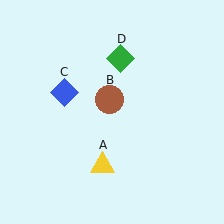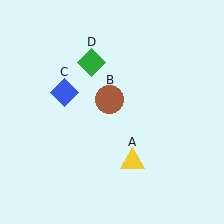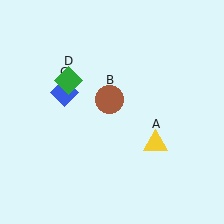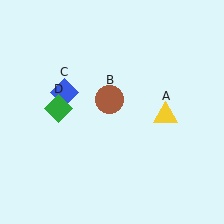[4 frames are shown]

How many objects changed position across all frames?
2 objects changed position: yellow triangle (object A), green diamond (object D).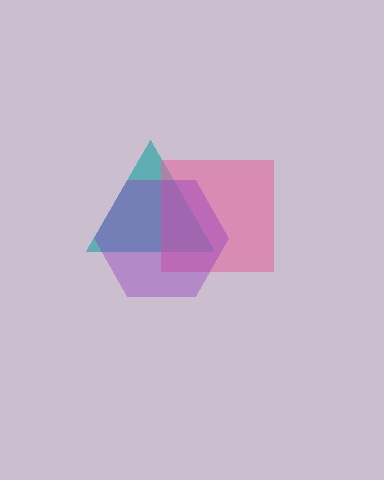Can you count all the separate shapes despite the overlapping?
Yes, there are 3 separate shapes.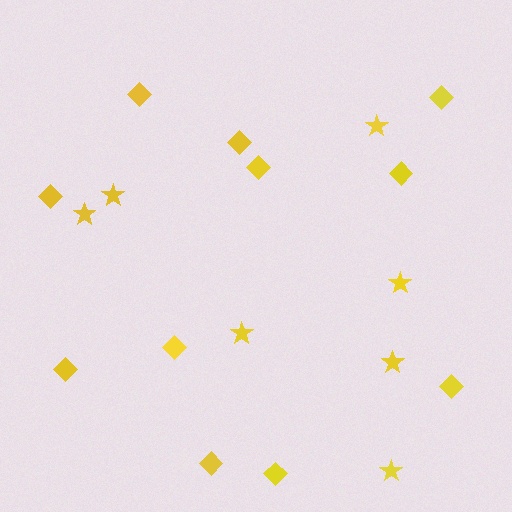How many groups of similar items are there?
There are 2 groups: one group of stars (7) and one group of diamonds (11).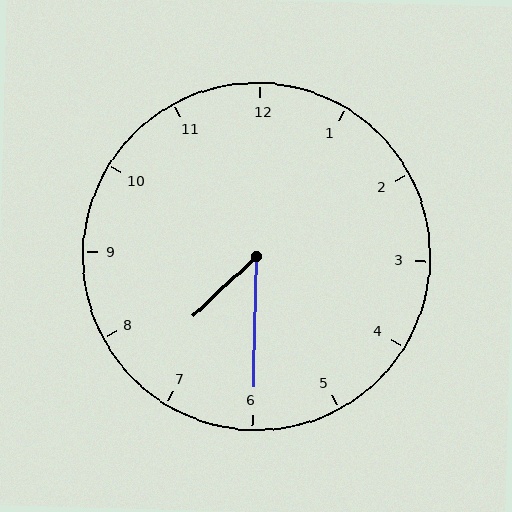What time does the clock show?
7:30.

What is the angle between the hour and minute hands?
Approximately 45 degrees.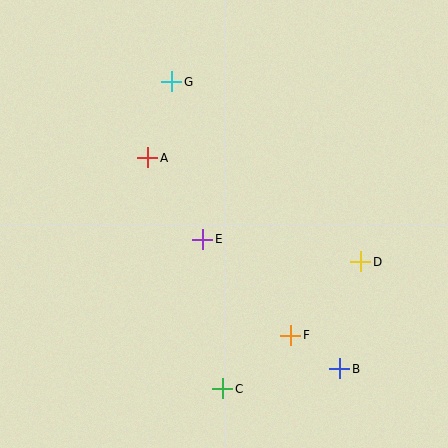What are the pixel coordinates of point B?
Point B is at (340, 369).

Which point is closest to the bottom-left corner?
Point C is closest to the bottom-left corner.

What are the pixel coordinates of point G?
Point G is at (172, 82).